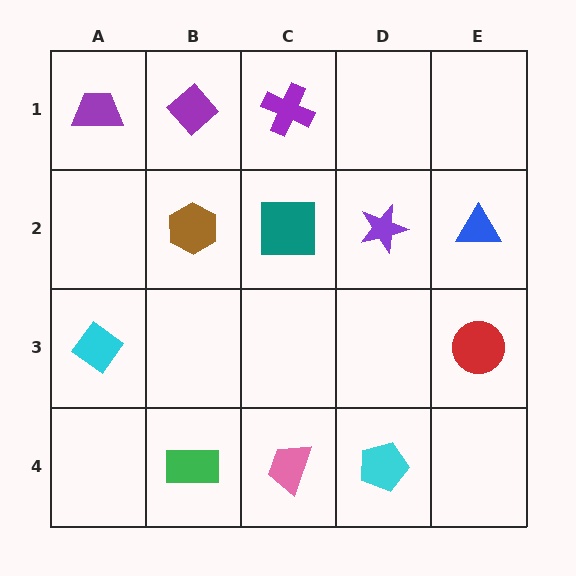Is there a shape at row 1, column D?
No, that cell is empty.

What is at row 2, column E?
A blue triangle.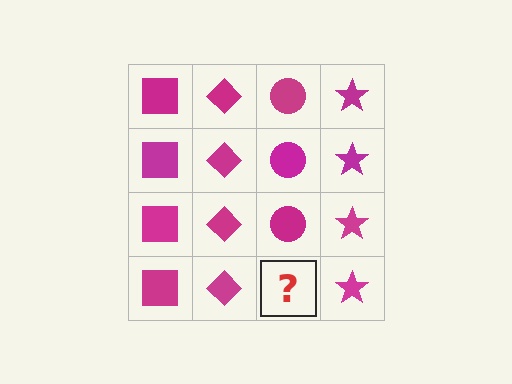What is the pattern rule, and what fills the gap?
The rule is that each column has a consistent shape. The gap should be filled with a magenta circle.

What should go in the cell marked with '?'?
The missing cell should contain a magenta circle.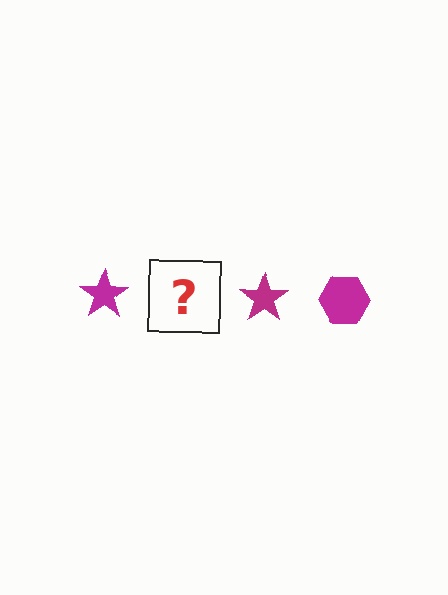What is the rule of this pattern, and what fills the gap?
The rule is that the pattern cycles through star, hexagon shapes in magenta. The gap should be filled with a magenta hexagon.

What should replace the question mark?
The question mark should be replaced with a magenta hexagon.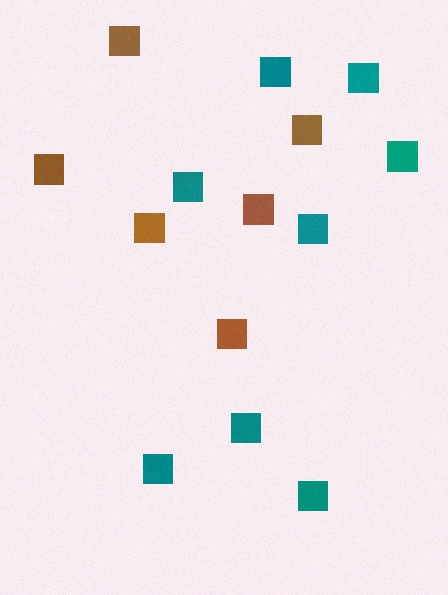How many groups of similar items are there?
There are 2 groups: one group of teal squares (8) and one group of brown squares (6).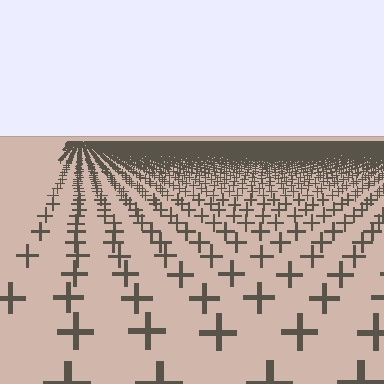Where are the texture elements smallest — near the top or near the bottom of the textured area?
Near the top.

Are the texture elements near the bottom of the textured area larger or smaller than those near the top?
Larger. Near the bottom, elements are closer to the viewer and appear at a bigger on-screen size.